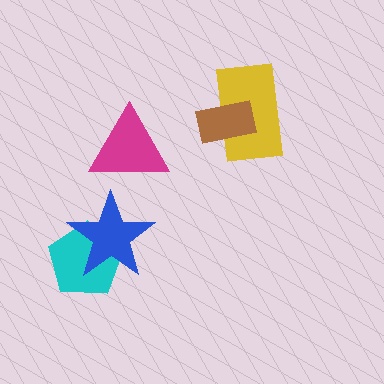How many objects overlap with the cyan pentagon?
1 object overlaps with the cyan pentagon.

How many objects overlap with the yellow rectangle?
1 object overlaps with the yellow rectangle.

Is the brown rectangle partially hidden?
No, no other shape covers it.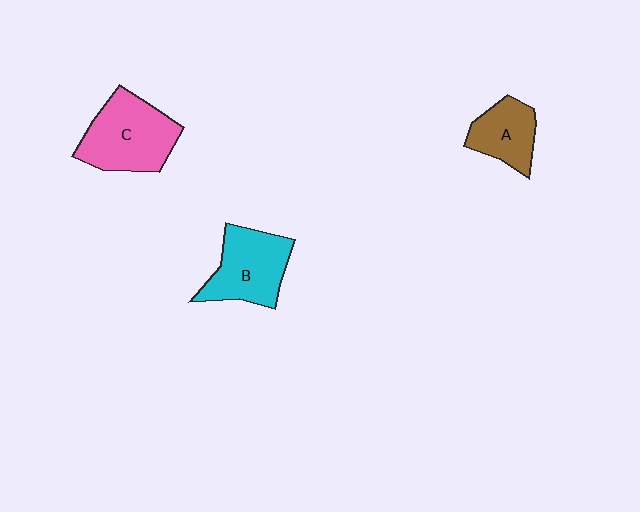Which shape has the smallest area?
Shape A (brown).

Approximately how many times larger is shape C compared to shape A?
Approximately 1.6 times.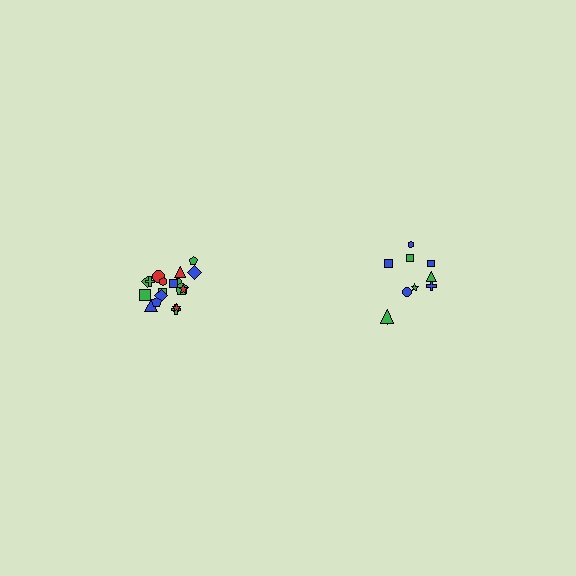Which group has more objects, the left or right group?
The left group.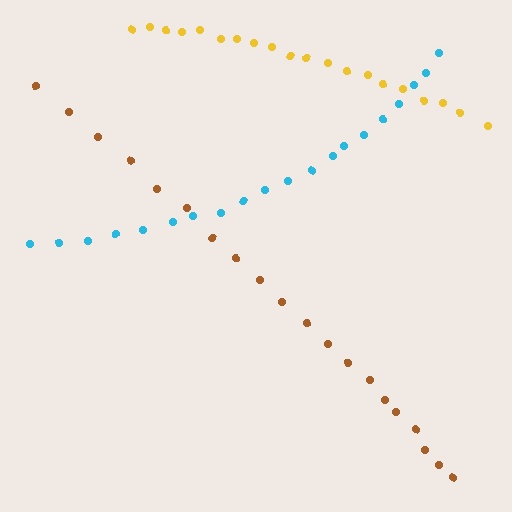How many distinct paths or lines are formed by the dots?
There are 3 distinct paths.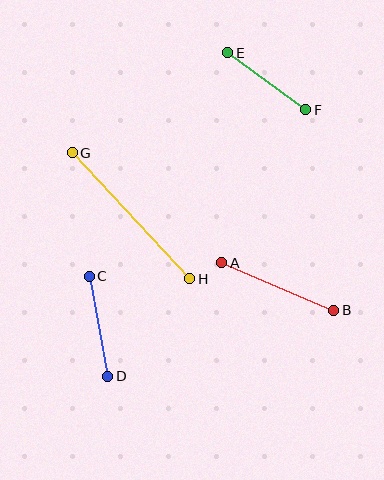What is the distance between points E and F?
The distance is approximately 96 pixels.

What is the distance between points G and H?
The distance is approximately 172 pixels.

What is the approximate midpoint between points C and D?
The midpoint is at approximately (99, 326) pixels.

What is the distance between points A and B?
The distance is approximately 122 pixels.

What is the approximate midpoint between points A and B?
The midpoint is at approximately (278, 287) pixels.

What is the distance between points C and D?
The distance is approximately 102 pixels.